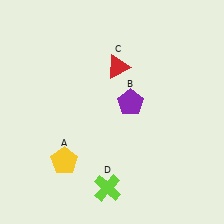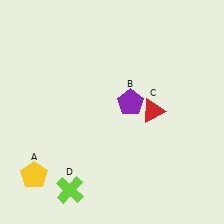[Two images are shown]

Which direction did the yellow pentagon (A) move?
The yellow pentagon (A) moved left.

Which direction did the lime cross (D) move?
The lime cross (D) moved left.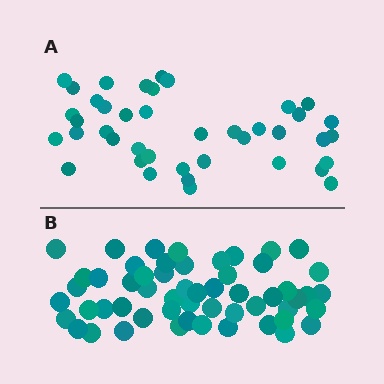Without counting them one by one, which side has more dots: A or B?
Region B (the bottom region) has more dots.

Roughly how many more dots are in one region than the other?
Region B has approximately 15 more dots than region A.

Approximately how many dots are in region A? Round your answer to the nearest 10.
About 40 dots. (The exact count is 41, which rounds to 40.)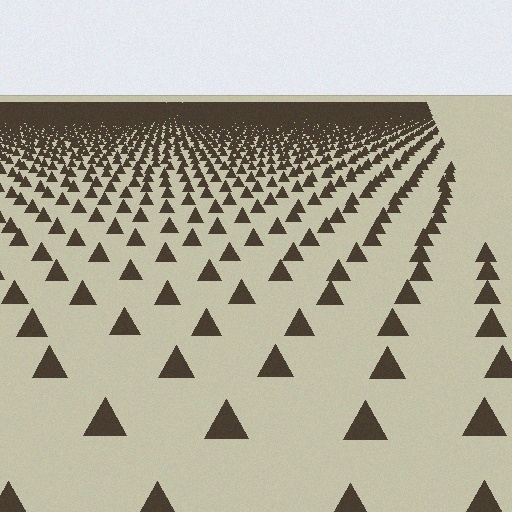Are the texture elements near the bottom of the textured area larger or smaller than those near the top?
Larger. Near the bottom, elements are closer to the viewer and appear at a bigger on-screen size.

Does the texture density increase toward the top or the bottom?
Density increases toward the top.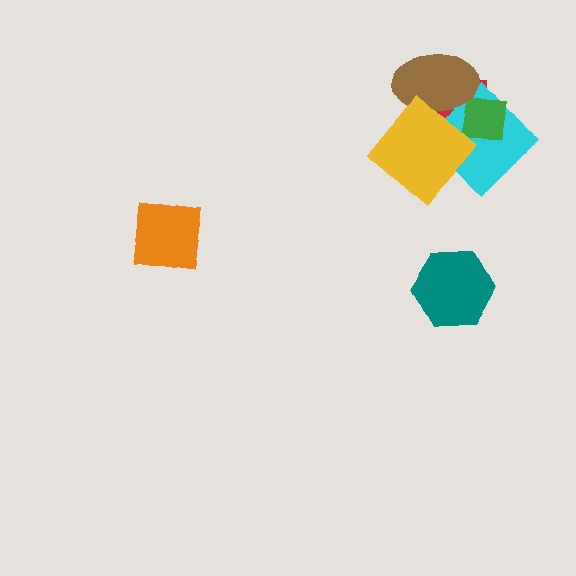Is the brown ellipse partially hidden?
Yes, it is partially covered by another shape.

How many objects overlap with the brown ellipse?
4 objects overlap with the brown ellipse.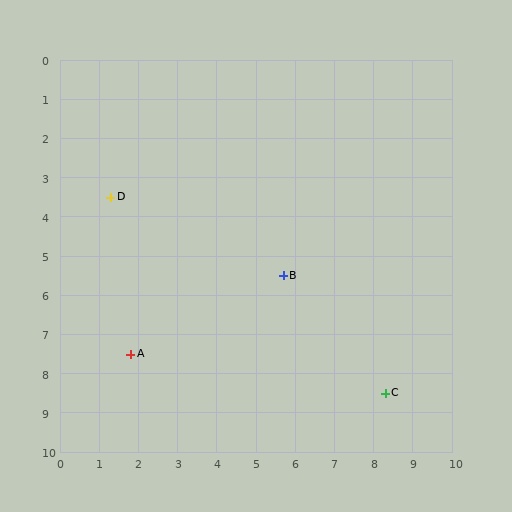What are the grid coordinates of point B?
Point B is at approximately (5.7, 5.5).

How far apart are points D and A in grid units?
Points D and A are about 4.0 grid units apart.